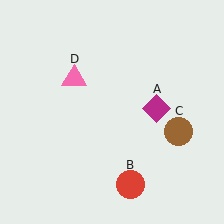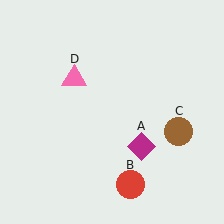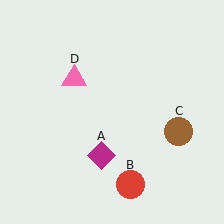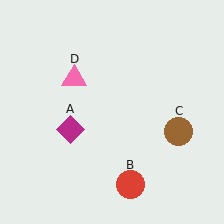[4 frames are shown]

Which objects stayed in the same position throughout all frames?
Red circle (object B) and brown circle (object C) and pink triangle (object D) remained stationary.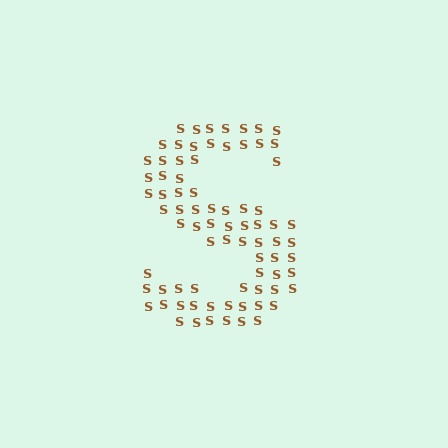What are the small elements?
The small elements are letter S's.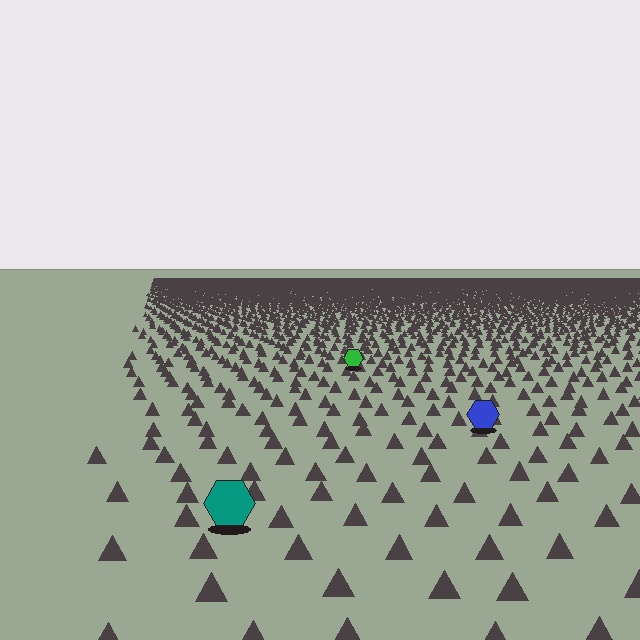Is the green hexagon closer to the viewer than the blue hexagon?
No. The blue hexagon is closer — you can tell from the texture gradient: the ground texture is coarser near it.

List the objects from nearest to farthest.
From nearest to farthest: the teal hexagon, the blue hexagon, the green hexagon.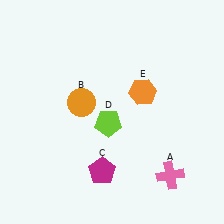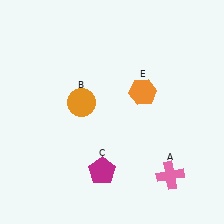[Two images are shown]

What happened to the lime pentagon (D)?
The lime pentagon (D) was removed in Image 2. It was in the bottom-left area of Image 1.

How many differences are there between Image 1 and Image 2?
There is 1 difference between the two images.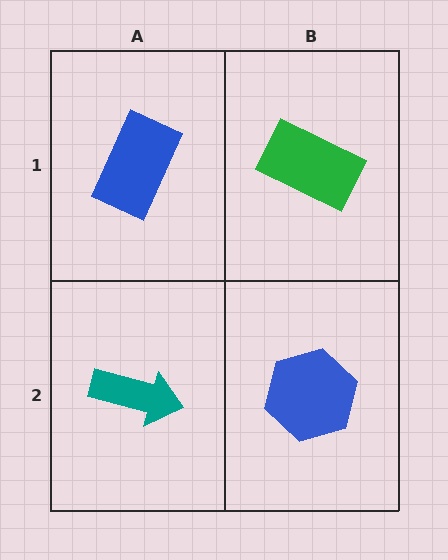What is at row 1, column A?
A blue rectangle.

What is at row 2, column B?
A blue hexagon.